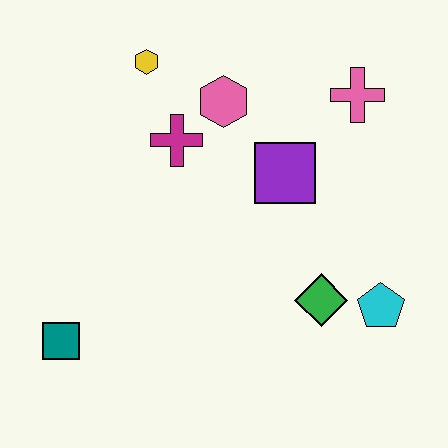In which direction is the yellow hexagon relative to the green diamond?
The yellow hexagon is above the green diamond.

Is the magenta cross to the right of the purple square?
No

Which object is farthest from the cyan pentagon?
The yellow hexagon is farthest from the cyan pentagon.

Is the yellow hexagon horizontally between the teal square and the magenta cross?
Yes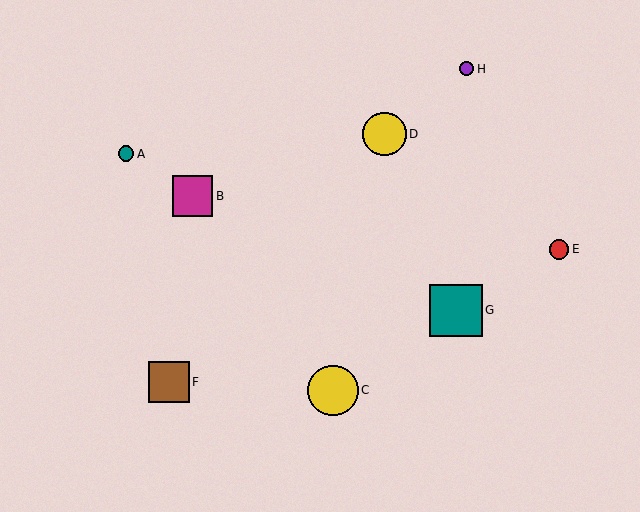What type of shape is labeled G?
Shape G is a teal square.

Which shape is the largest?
The teal square (labeled G) is the largest.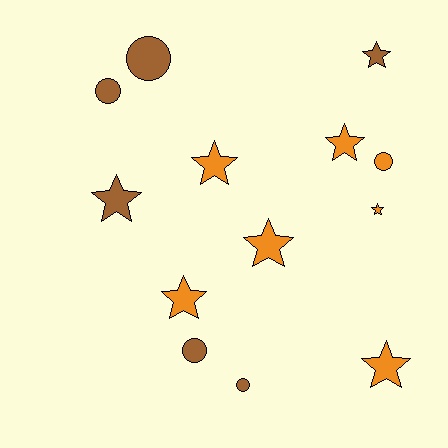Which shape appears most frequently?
Star, with 8 objects.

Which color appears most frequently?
Orange, with 7 objects.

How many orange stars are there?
There are 6 orange stars.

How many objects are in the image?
There are 13 objects.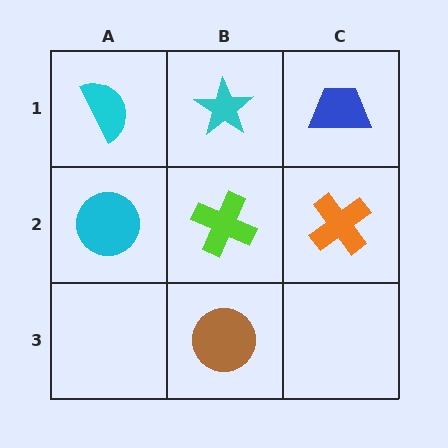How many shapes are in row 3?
1 shape.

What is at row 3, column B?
A brown circle.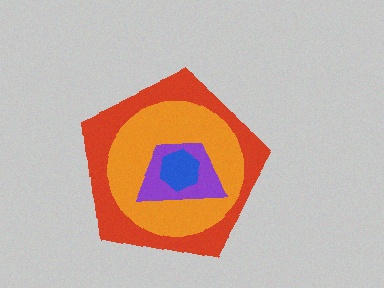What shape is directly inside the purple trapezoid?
The blue hexagon.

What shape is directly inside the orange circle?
The purple trapezoid.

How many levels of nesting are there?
4.